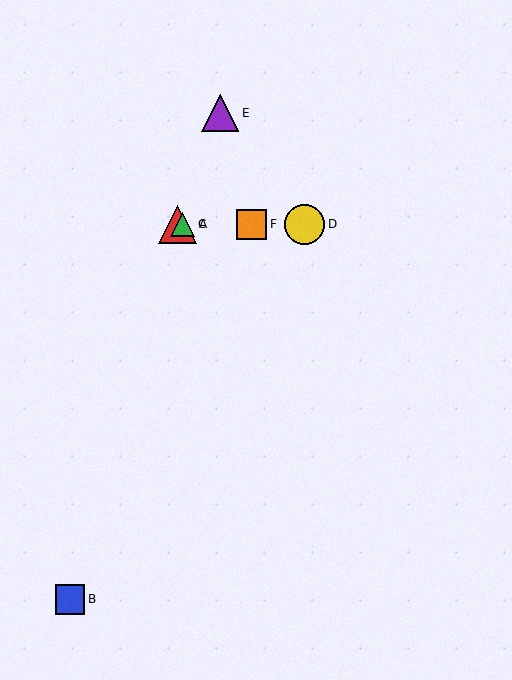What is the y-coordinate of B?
Object B is at y≈599.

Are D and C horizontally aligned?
Yes, both are at y≈224.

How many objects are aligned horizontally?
4 objects (A, C, D, F) are aligned horizontally.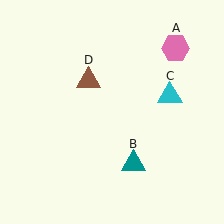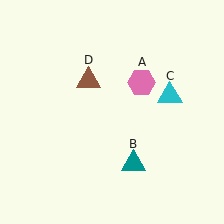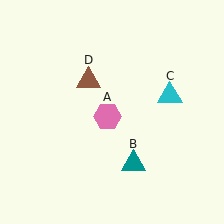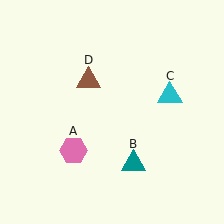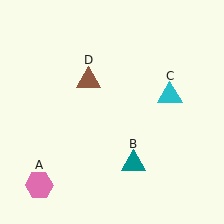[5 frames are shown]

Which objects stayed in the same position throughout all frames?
Teal triangle (object B) and cyan triangle (object C) and brown triangle (object D) remained stationary.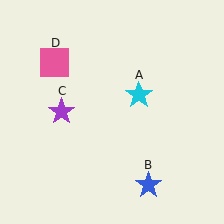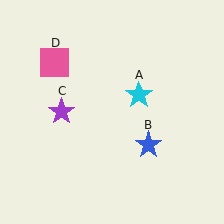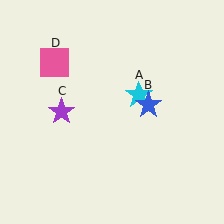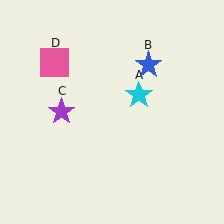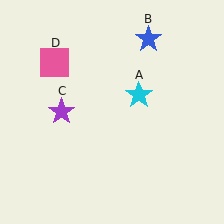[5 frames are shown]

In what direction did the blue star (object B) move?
The blue star (object B) moved up.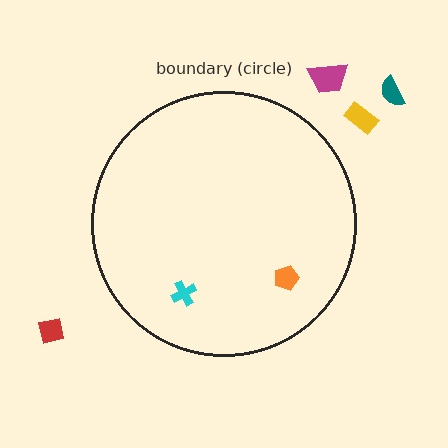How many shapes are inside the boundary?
2 inside, 4 outside.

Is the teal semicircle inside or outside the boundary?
Outside.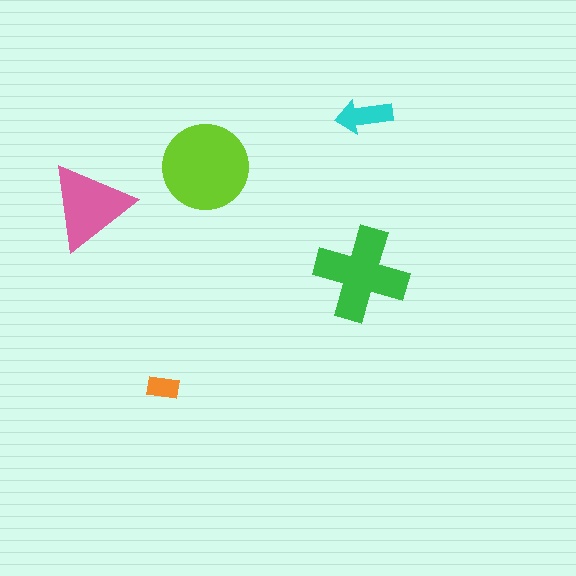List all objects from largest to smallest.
The lime circle, the green cross, the pink triangle, the cyan arrow, the orange rectangle.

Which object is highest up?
The cyan arrow is topmost.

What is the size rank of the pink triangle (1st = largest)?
3rd.